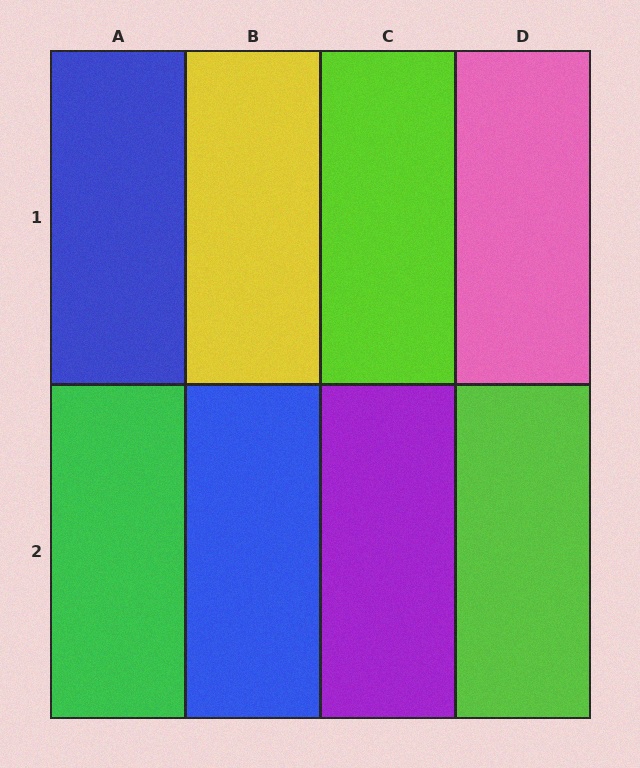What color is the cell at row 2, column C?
Purple.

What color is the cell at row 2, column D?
Lime.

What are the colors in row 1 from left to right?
Blue, yellow, lime, pink.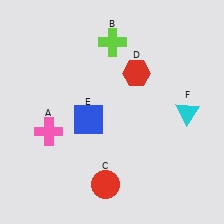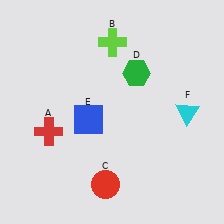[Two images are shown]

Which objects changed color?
A changed from pink to red. D changed from red to green.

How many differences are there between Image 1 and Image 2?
There are 2 differences between the two images.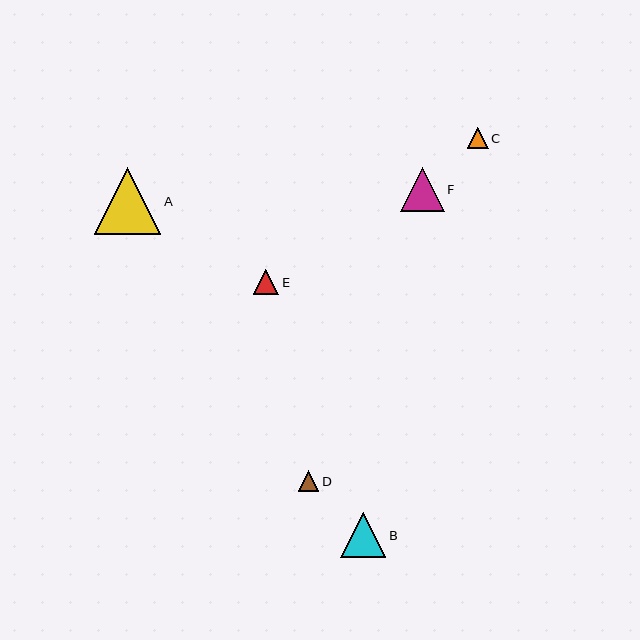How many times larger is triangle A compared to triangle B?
Triangle A is approximately 1.5 times the size of triangle B.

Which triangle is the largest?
Triangle A is the largest with a size of approximately 66 pixels.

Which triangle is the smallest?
Triangle D is the smallest with a size of approximately 20 pixels.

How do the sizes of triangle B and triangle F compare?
Triangle B and triangle F are approximately the same size.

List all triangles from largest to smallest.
From largest to smallest: A, B, F, E, C, D.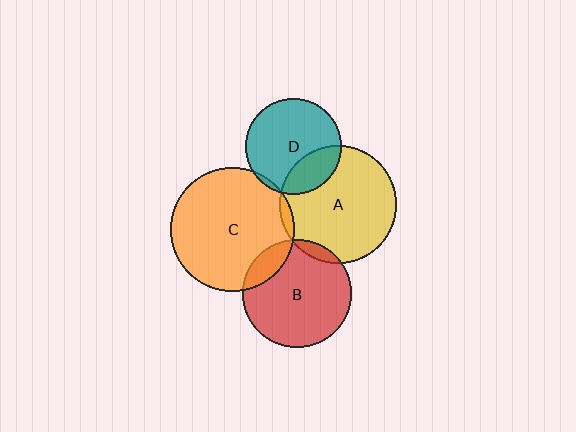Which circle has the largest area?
Circle C (orange).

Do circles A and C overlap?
Yes.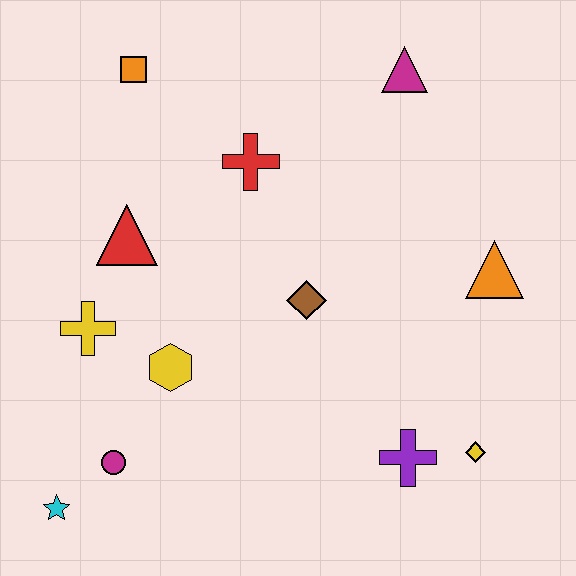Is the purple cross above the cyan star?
Yes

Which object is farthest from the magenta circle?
The magenta triangle is farthest from the magenta circle.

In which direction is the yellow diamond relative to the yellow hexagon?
The yellow diamond is to the right of the yellow hexagon.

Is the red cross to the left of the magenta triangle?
Yes